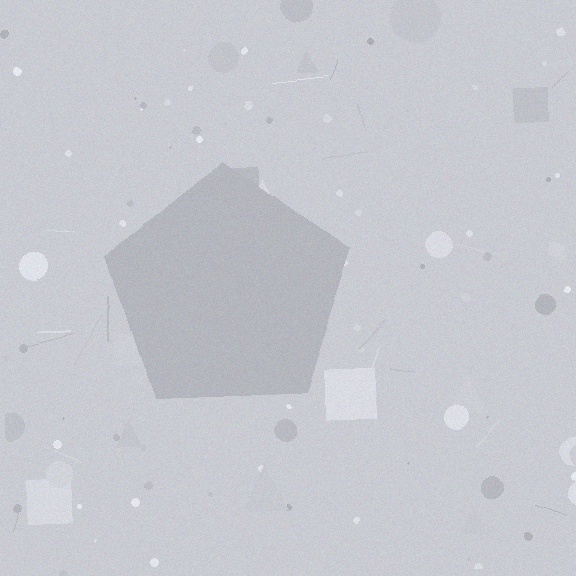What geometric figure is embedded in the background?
A pentagon is embedded in the background.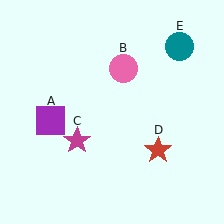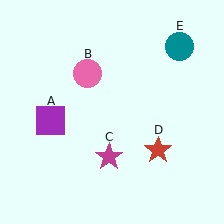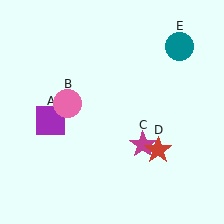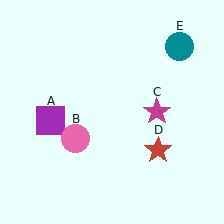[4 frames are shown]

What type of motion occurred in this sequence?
The pink circle (object B), magenta star (object C) rotated counterclockwise around the center of the scene.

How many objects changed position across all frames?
2 objects changed position: pink circle (object B), magenta star (object C).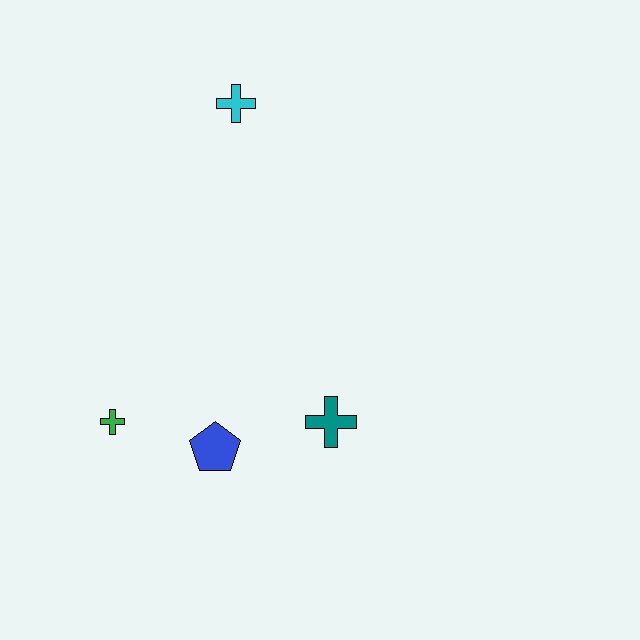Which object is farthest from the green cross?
The cyan cross is farthest from the green cross.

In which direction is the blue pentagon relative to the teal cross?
The blue pentagon is to the left of the teal cross.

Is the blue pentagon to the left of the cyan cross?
Yes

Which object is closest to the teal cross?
The blue pentagon is closest to the teal cross.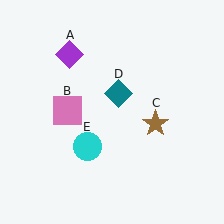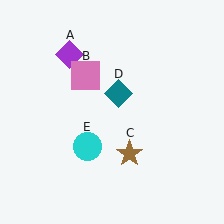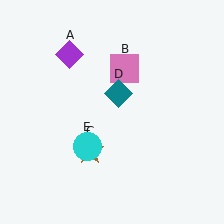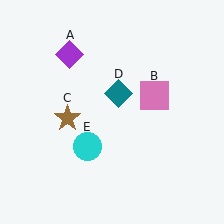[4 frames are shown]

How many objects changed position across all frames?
2 objects changed position: pink square (object B), brown star (object C).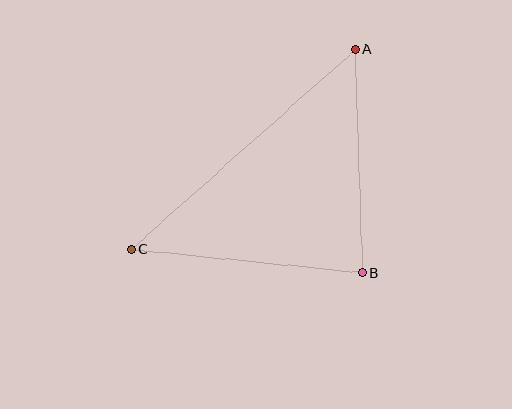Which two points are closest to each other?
Points A and B are closest to each other.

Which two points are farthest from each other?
Points A and C are farthest from each other.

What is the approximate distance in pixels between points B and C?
The distance between B and C is approximately 233 pixels.